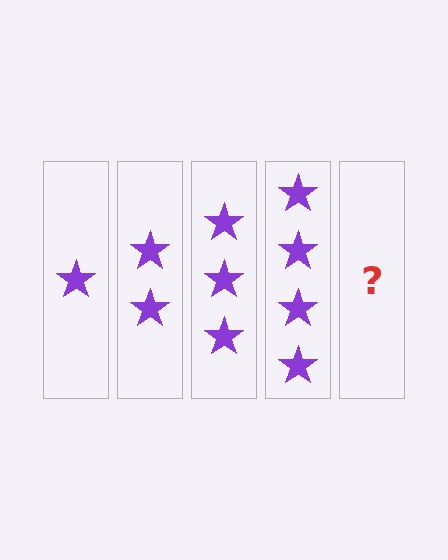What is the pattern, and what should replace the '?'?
The pattern is that each step adds one more star. The '?' should be 5 stars.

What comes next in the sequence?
The next element should be 5 stars.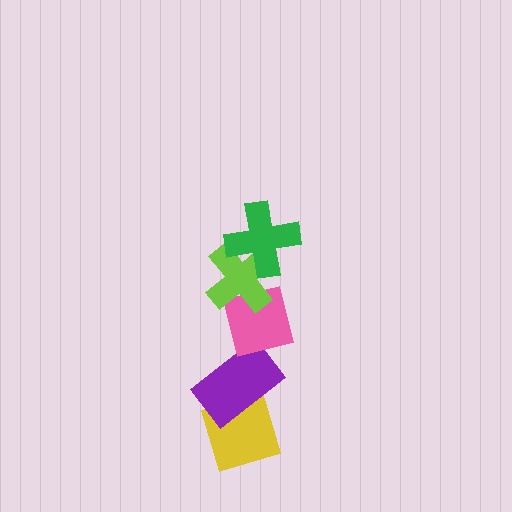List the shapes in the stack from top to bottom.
From top to bottom: the green cross, the lime cross, the pink square, the purple rectangle, the yellow diamond.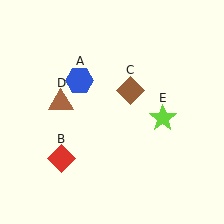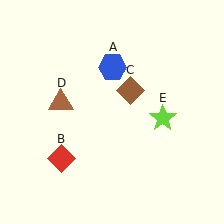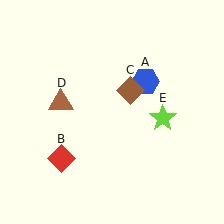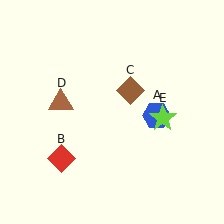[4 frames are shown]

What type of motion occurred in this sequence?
The blue hexagon (object A) rotated clockwise around the center of the scene.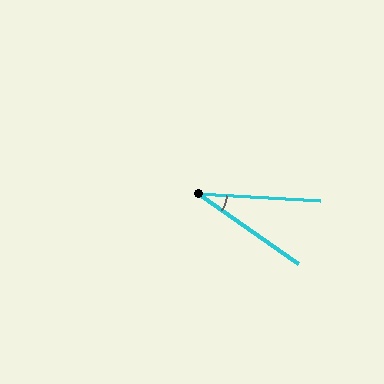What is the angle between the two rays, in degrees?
Approximately 32 degrees.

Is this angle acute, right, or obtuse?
It is acute.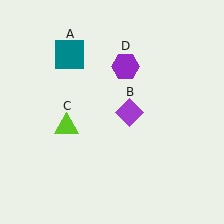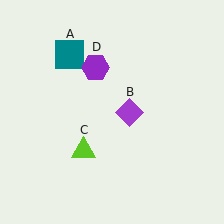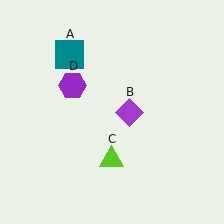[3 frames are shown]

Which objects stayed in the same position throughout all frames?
Teal square (object A) and purple diamond (object B) remained stationary.